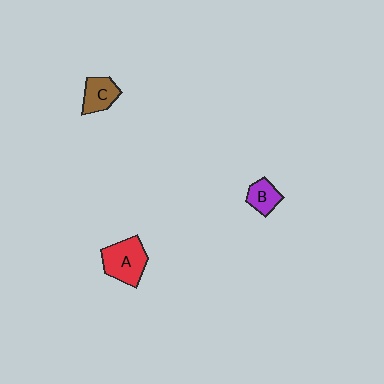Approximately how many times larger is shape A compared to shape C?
Approximately 1.5 times.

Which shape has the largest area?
Shape A (red).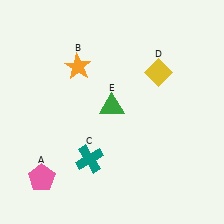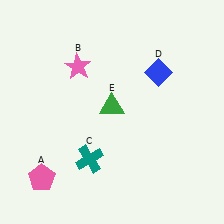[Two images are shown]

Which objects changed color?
B changed from orange to pink. D changed from yellow to blue.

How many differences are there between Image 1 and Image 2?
There are 2 differences between the two images.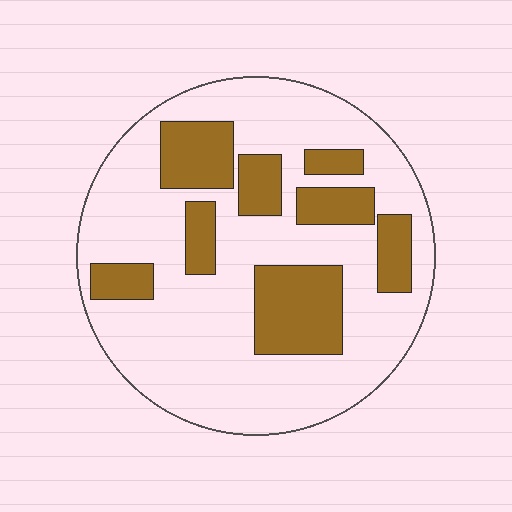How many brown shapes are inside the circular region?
8.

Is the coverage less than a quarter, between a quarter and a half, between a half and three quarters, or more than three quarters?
Between a quarter and a half.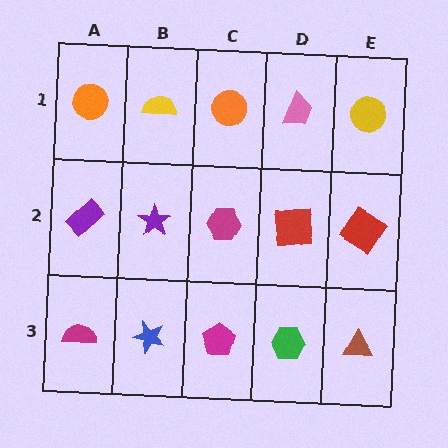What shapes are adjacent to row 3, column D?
A red square (row 2, column D), a magenta pentagon (row 3, column C), a brown triangle (row 3, column E).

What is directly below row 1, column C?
A magenta hexagon.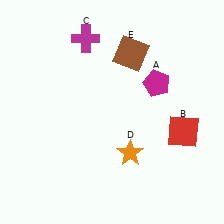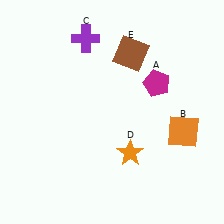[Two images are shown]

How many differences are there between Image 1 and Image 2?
There are 2 differences between the two images.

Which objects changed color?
B changed from red to orange. C changed from magenta to purple.